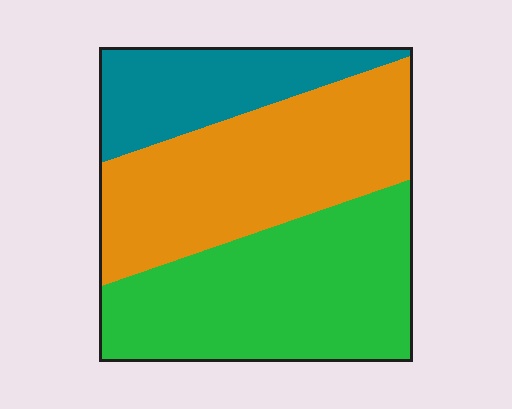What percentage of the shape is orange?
Orange covers 39% of the shape.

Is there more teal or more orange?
Orange.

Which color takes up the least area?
Teal, at roughly 20%.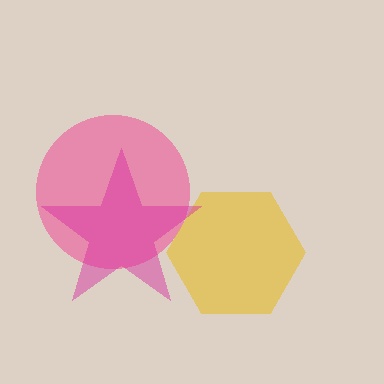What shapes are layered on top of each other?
The layered shapes are: a pink circle, a yellow hexagon, a magenta star.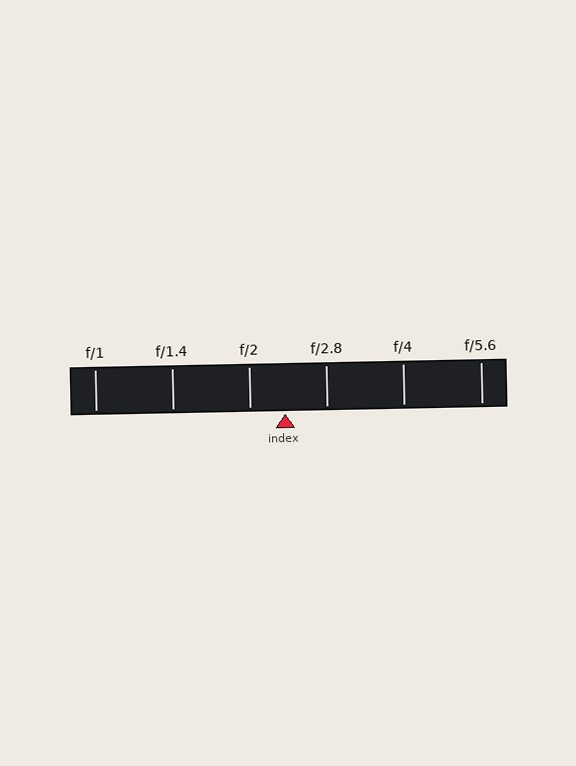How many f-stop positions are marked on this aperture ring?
There are 6 f-stop positions marked.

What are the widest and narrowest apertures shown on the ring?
The widest aperture shown is f/1 and the narrowest is f/5.6.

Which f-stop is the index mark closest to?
The index mark is closest to f/2.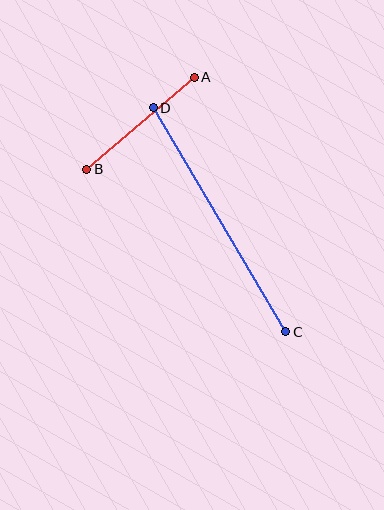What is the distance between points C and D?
The distance is approximately 261 pixels.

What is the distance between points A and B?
The distance is approximately 141 pixels.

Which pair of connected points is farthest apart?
Points C and D are farthest apart.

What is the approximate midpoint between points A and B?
The midpoint is at approximately (141, 123) pixels.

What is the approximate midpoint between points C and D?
The midpoint is at approximately (219, 220) pixels.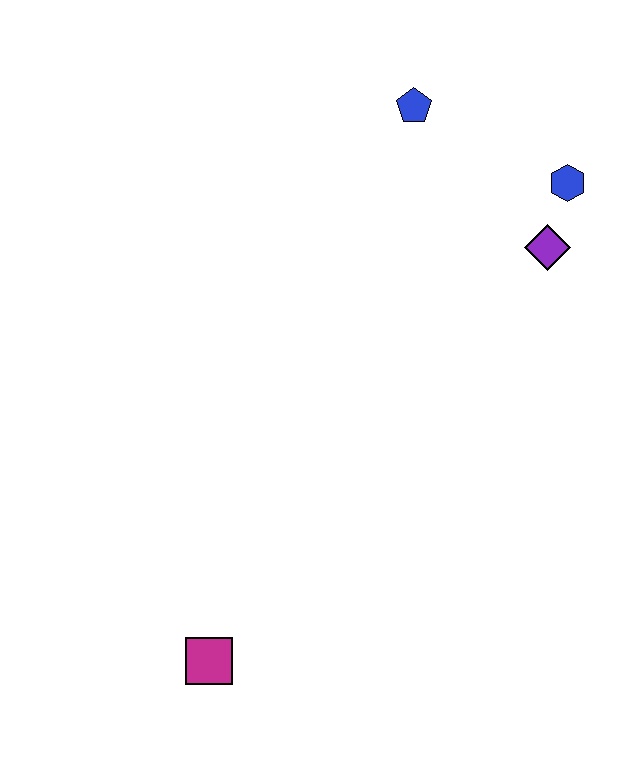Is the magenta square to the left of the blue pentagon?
Yes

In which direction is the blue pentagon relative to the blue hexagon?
The blue pentagon is to the left of the blue hexagon.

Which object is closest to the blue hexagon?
The purple diamond is closest to the blue hexagon.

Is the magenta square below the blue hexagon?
Yes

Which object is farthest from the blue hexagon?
The magenta square is farthest from the blue hexagon.